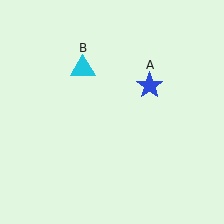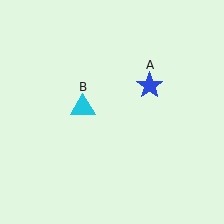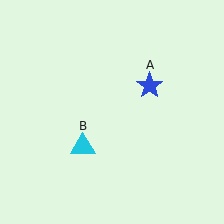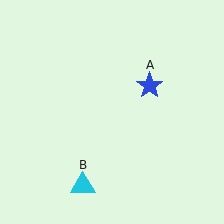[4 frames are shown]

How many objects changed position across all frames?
1 object changed position: cyan triangle (object B).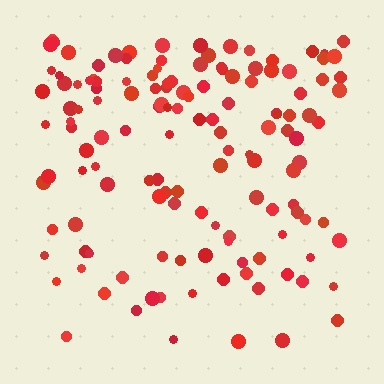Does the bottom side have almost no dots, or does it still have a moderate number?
Still a moderate number, just noticeably fewer than the top.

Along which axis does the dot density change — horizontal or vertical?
Vertical.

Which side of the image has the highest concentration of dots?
The top.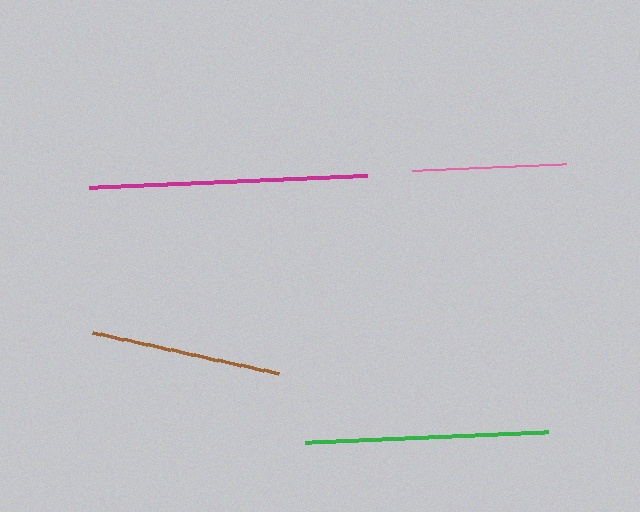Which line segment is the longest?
The magenta line is the longest at approximately 279 pixels.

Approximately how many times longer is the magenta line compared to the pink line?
The magenta line is approximately 1.8 times the length of the pink line.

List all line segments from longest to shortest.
From longest to shortest: magenta, green, brown, pink.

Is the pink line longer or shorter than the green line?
The green line is longer than the pink line.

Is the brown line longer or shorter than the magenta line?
The magenta line is longer than the brown line.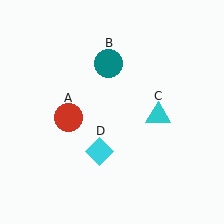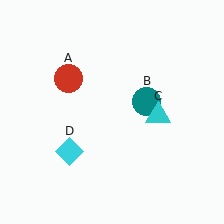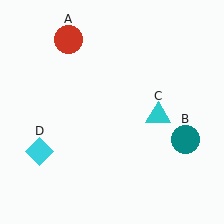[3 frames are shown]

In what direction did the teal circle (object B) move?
The teal circle (object B) moved down and to the right.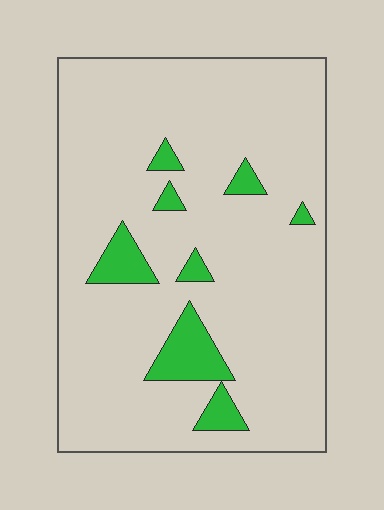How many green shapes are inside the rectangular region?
8.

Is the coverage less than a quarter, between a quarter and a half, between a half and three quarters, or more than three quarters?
Less than a quarter.